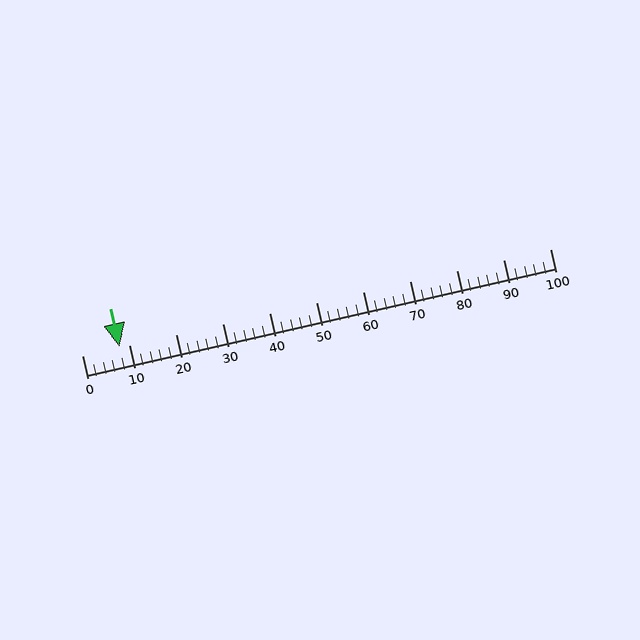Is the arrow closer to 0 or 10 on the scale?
The arrow is closer to 10.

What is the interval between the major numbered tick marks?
The major tick marks are spaced 10 units apart.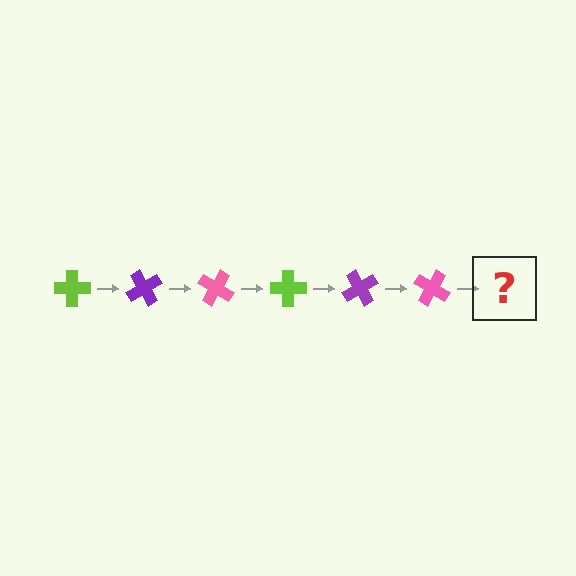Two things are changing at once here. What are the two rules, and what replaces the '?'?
The two rules are that it rotates 60 degrees each step and the color cycles through lime, purple, and pink. The '?' should be a lime cross, rotated 360 degrees from the start.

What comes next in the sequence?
The next element should be a lime cross, rotated 360 degrees from the start.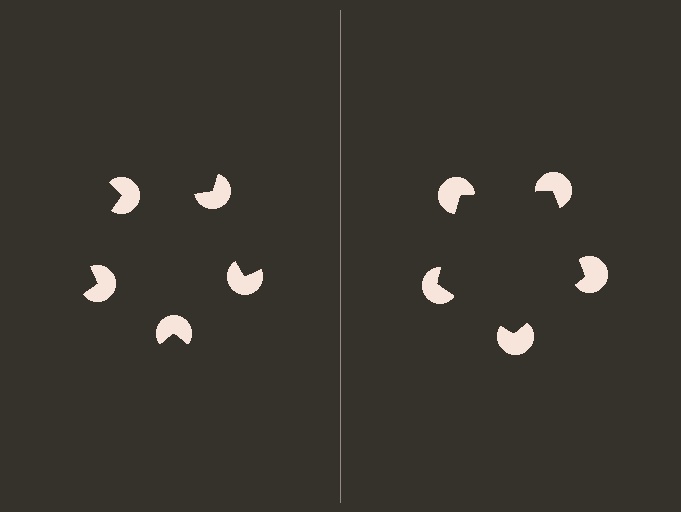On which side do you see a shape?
An illusory pentagon appears on the right side. On the left side the wedge cuts are rotated, so no coherent shape forms.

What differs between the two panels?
The pac-man discs are positioned identically on both sides; only the wedge orientations differ. On the right they align to a pentagon; on the left they are misaligned.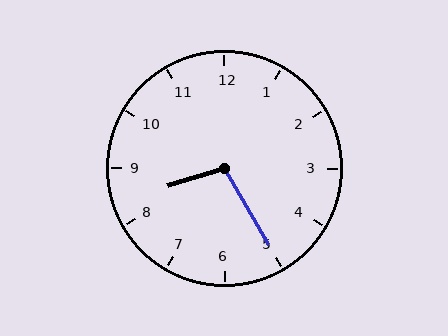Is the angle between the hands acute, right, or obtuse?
It is obtuse.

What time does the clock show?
8:25.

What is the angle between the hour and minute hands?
Approximately 102 degrees.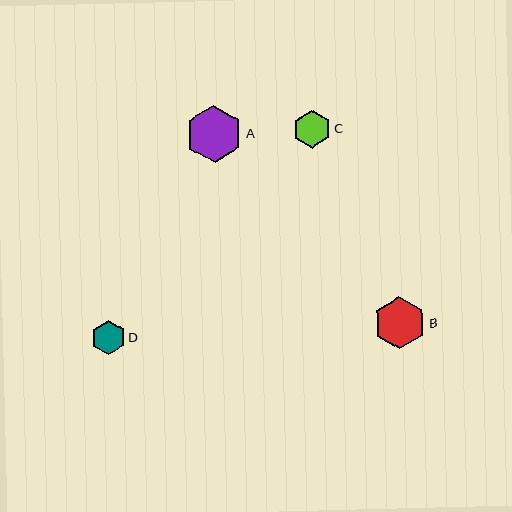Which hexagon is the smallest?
Hexagon D is the smallest with a size of approximately 34 pixels.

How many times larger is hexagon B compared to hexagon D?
Hexagon B is approximately 1.5 times the size of hexagon D.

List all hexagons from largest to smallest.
From largest to smallest: A, B, C, D.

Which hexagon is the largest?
Hexagon A is the largest with a size of approximately 56 pixels.